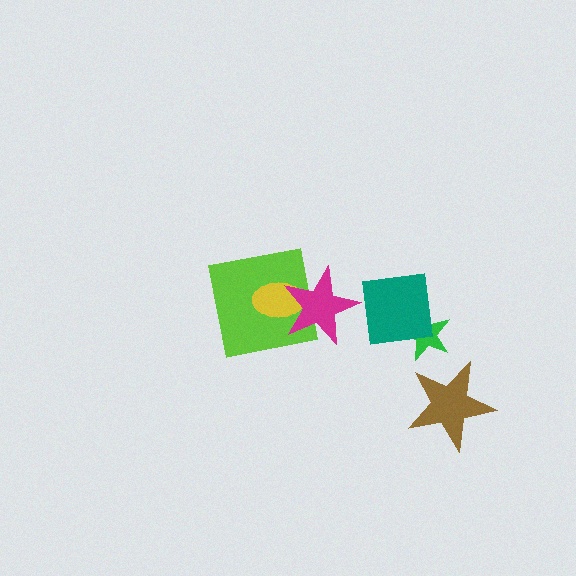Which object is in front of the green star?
The teal square is in front of the green star.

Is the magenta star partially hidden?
Yes, it is partially covered by another shape.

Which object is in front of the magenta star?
The teal square is in front of the magenta star.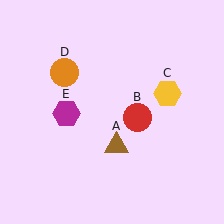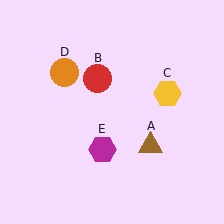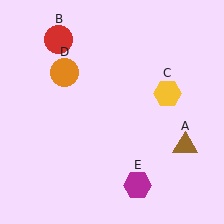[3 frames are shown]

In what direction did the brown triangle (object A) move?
The brown triangle (object A) moved right.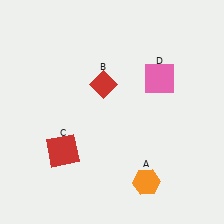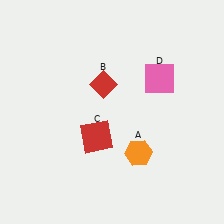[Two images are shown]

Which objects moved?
The objects that moved are: the orange hexagon (A), the red square (C).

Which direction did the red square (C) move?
The red square (C) moved right.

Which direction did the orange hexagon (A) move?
The orange hexagon (A) moved up.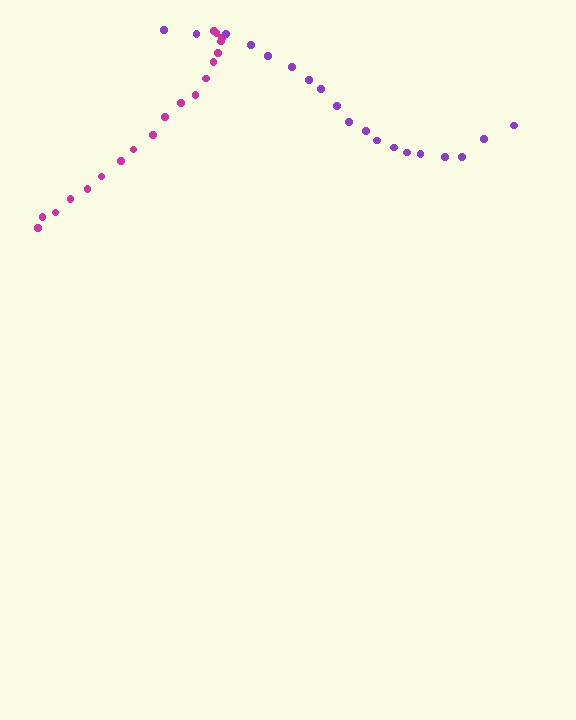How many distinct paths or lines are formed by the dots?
There are 2 distinct paths.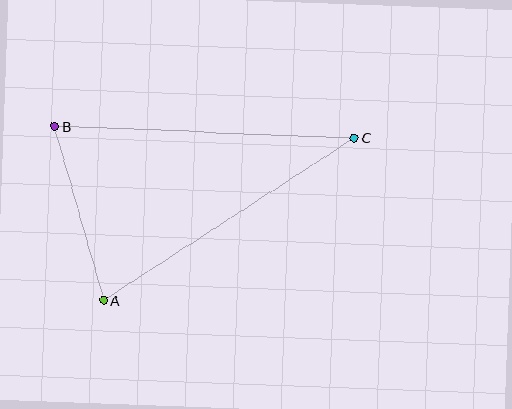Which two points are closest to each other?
Points A and B are closest to each other.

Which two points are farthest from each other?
Points B and C are farthest from each other.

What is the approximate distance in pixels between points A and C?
The distance between A and C is approximately 298 pixels.